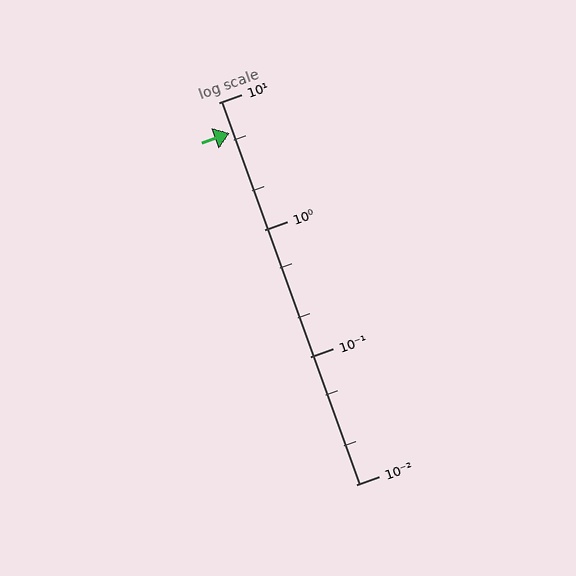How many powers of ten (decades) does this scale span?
The scale spans 3 decades, from 0.01 to 10.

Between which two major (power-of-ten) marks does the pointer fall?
The pointer is between 1 and 10.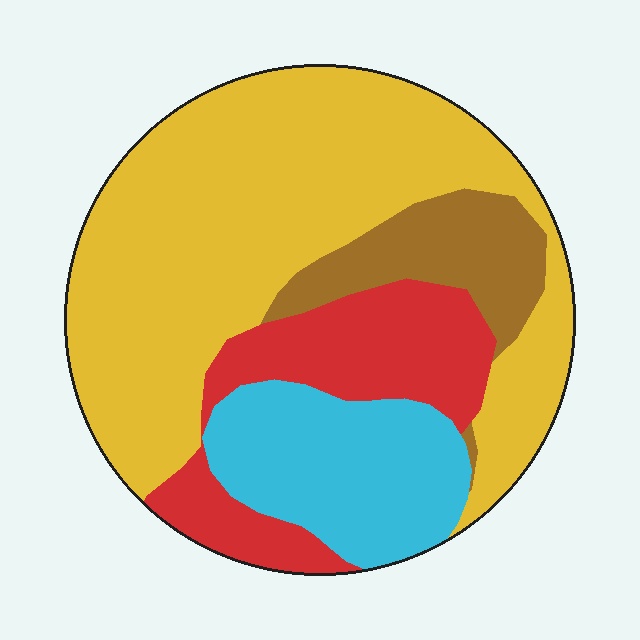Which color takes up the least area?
Brown, at roughly 10%.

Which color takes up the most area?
Yellow, at roughly 55%.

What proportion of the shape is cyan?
Cyan takes up about one sixth (1/6) of the shape.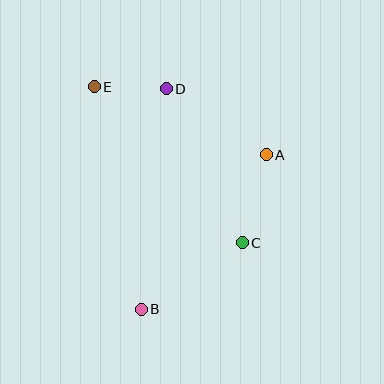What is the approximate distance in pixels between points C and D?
The distance between C and D is approximately 172 pixels.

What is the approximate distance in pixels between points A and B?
The distance between A and B is approximately 199 pixels.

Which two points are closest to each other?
Points D and E are closest to each other.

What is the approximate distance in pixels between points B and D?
The distance between B and D is approximately 222 pixels.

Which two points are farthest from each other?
Points B and E are farthest from each other.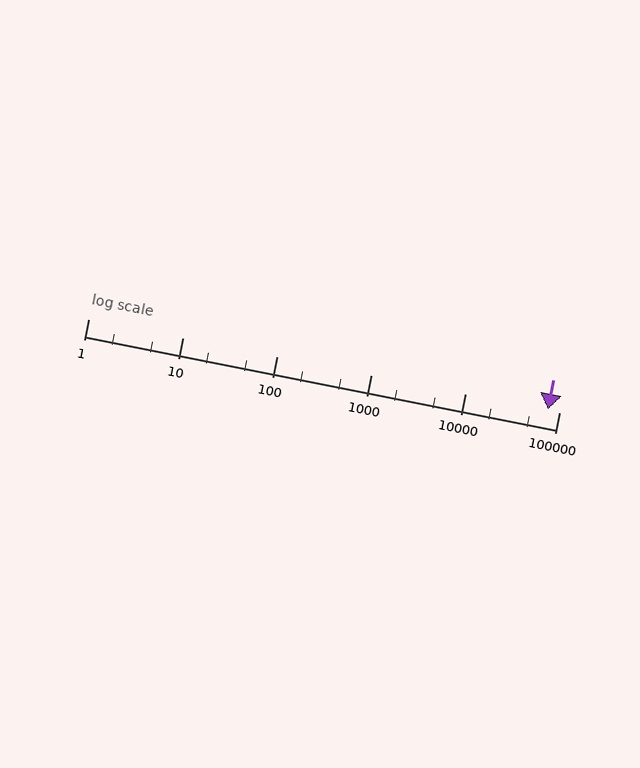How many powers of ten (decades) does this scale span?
The scale spans 5 decades, from 1 to 100000.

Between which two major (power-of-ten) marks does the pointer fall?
The pointer is between 10000 and 100000.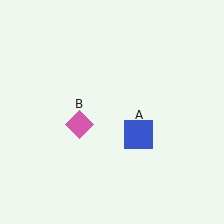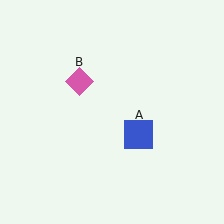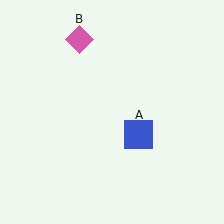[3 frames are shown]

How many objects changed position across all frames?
1 object changed position: pink diamond (object B).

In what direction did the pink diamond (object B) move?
The pink diamond (object B) moved up.